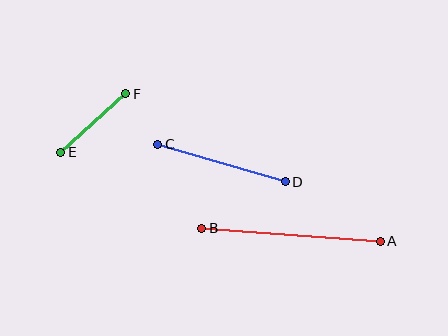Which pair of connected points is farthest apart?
Points A and B are farthest apart.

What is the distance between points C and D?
The distance is approximately 133 pixels.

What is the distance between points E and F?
The distance is approximately 87 pixels.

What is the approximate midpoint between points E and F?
The midpoint is at approximately (93, 123) pixels.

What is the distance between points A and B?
The distance is approximately 179 pixels.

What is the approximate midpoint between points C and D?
The midpoint is at approximately (221, 163) pixels.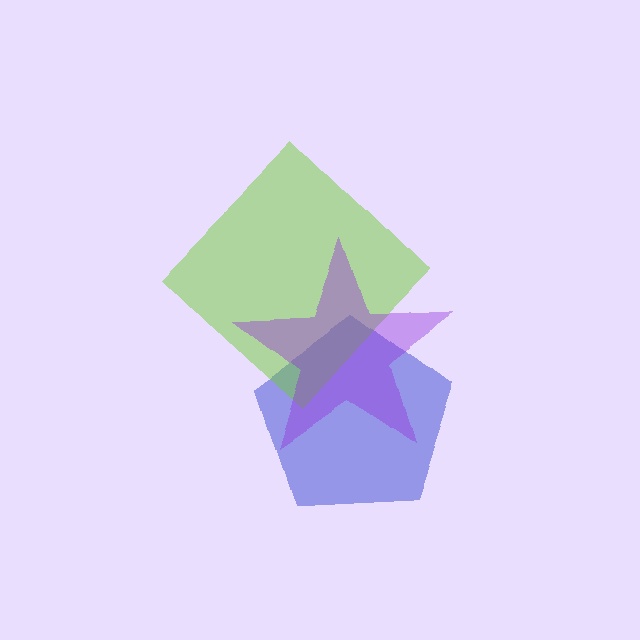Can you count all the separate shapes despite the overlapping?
Yes, there are 3 separate shapes.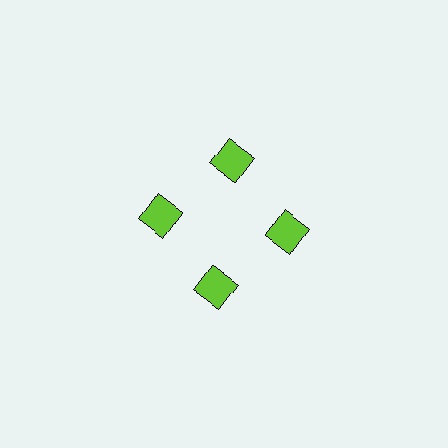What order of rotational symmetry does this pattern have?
This pattern has 4-fold rotational symmetry.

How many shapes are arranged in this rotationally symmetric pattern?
There are 4 shapes, arranged in 4 groups of 1.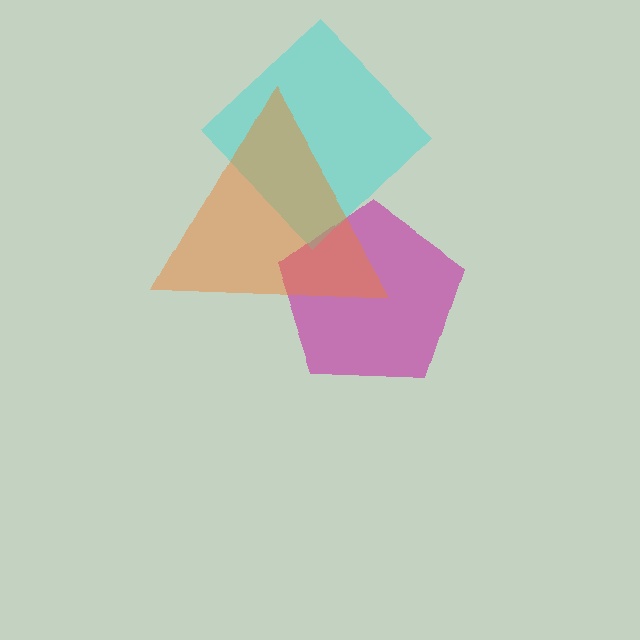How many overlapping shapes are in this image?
There are 3 overlapping shapes in the image.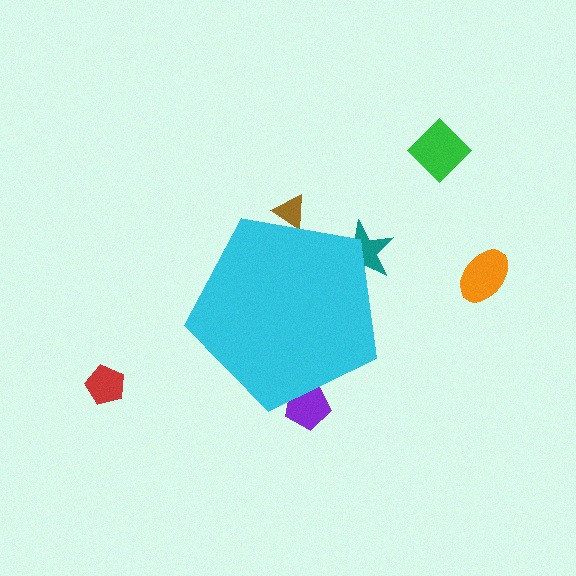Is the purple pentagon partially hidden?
Yes, the purple pentagon is partially hidden behind the cyan pentagon.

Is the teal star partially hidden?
Yes, the teal star is partially hidden behind the cyan pentagon.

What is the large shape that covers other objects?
A cyan pentagon.